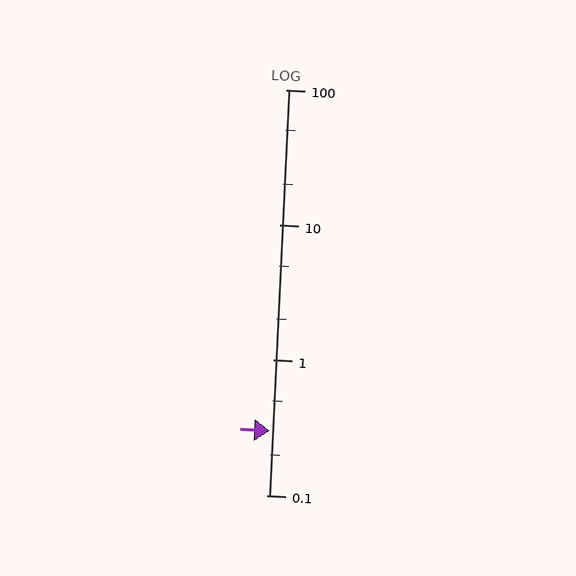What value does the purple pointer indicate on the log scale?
The pointer indicates approximately 0.3.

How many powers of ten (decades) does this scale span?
The scale spans 3 decades, from 0.1 to 100.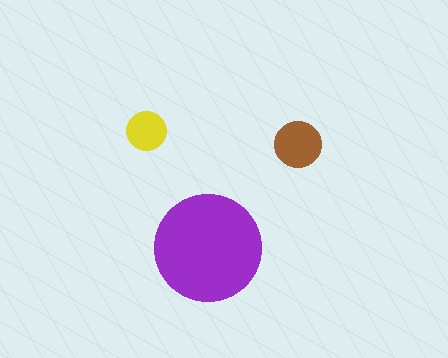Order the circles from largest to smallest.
the purple one, the brown one, the yellow one.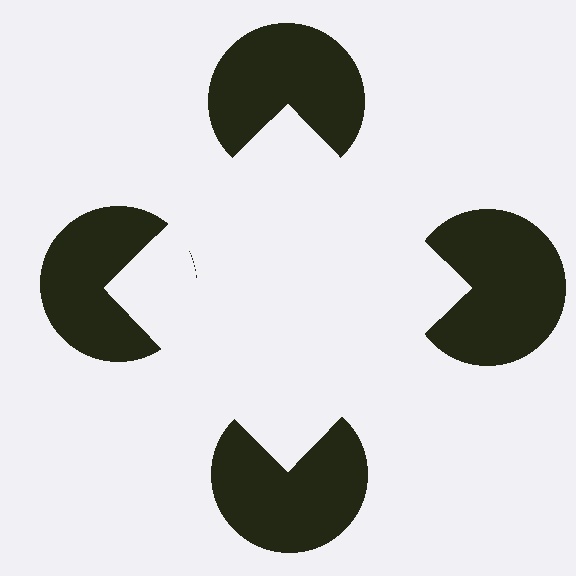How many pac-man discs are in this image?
There are 4 — one at each vertex of the illusory square.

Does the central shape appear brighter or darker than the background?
It typically appears slightly brighter than the background, even though no actual brightness change is drawn.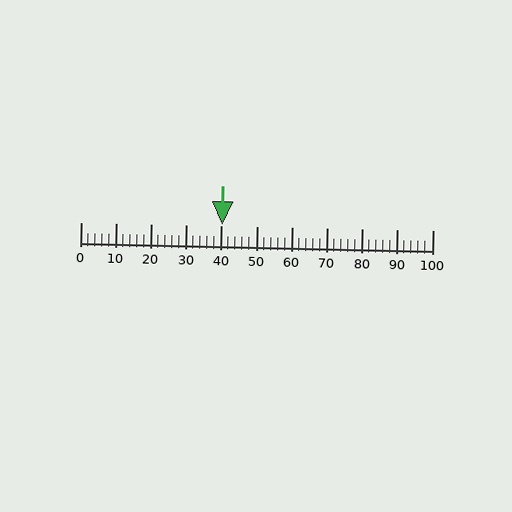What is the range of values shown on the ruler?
The ruler shows values from 0 to 100.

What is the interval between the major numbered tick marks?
The major tick marks are spaced 10 units apart.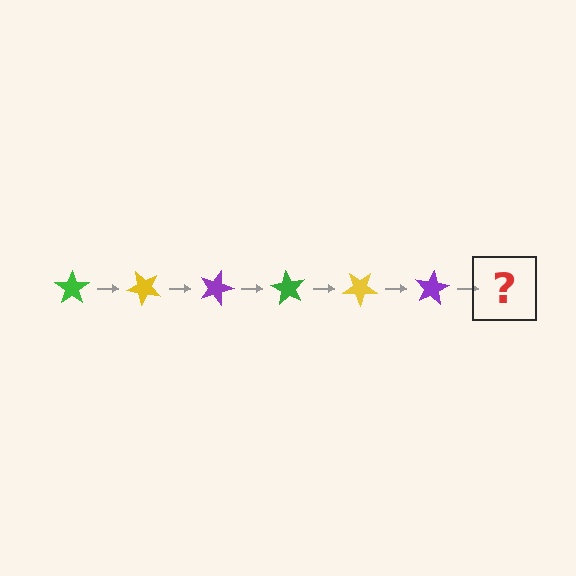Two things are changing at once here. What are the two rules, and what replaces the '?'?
The two rules are that it rotates 45 degrees each step and the color cycles through green, yellow, and purple. The '?' should be a green star, rotated 270 degrees from the start.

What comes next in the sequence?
The next element should be a green star, rotated 270 degrees from the start.